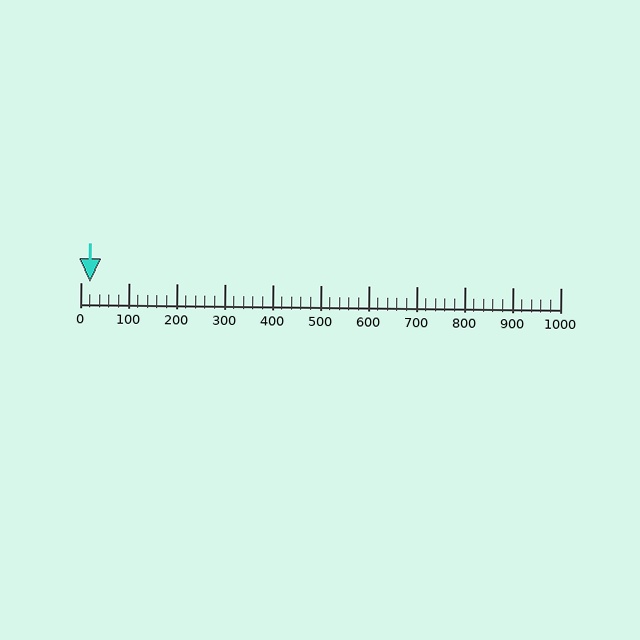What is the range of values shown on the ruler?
The ruler shows values from 0 to 1000.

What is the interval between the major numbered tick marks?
The major tick marks are spaced 100 units apart.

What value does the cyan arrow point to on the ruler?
The cyan arrow points to approximately 20.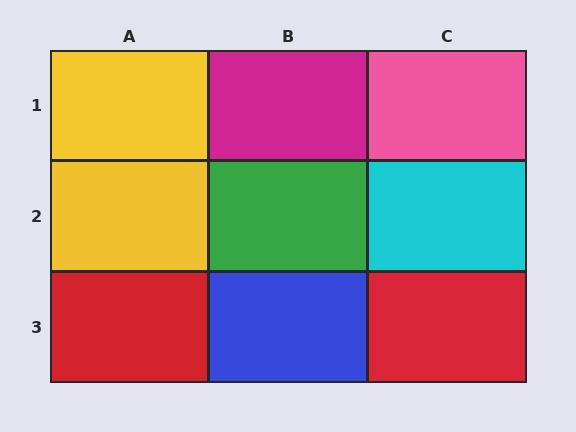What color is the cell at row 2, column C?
Cyan.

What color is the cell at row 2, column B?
Green.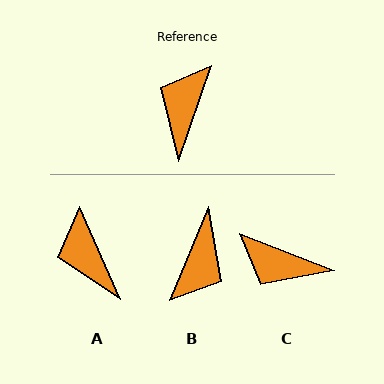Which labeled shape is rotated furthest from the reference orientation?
B, about 177 degrees away.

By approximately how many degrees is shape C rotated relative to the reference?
Approximately 88 degrees counter-clockwise.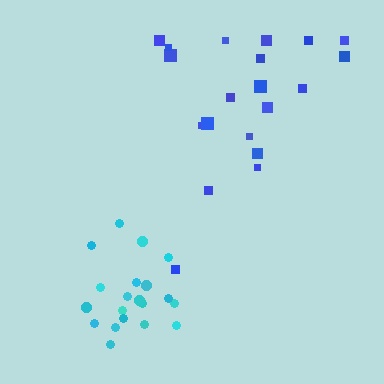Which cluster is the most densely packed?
Cyan.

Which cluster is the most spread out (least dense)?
Blue.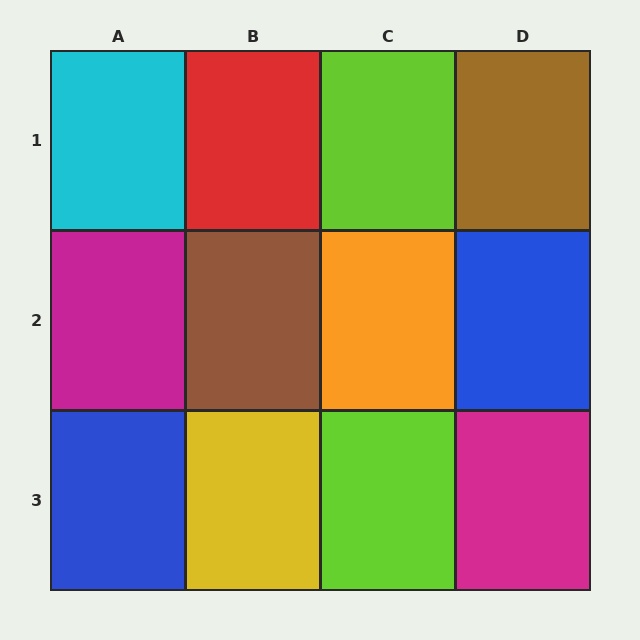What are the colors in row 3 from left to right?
Blue, yellow, lime, magenta.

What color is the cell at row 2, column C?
Orange.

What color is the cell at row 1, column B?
Red.